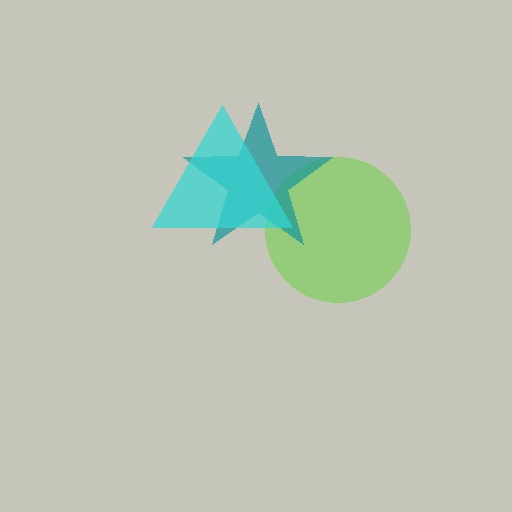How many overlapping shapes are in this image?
There are 3 overlapping shapes in the image.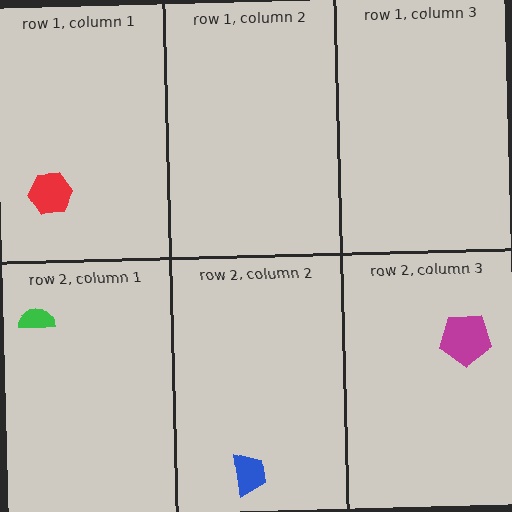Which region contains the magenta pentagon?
The row 2, column 3 region.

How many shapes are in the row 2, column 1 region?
1.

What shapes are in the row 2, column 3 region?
The magenta pentagon.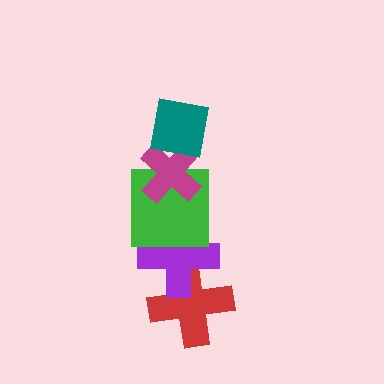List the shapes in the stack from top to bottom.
From top to bottom: the teal square, the magenta cross, the green square, the purple cross, the red cross.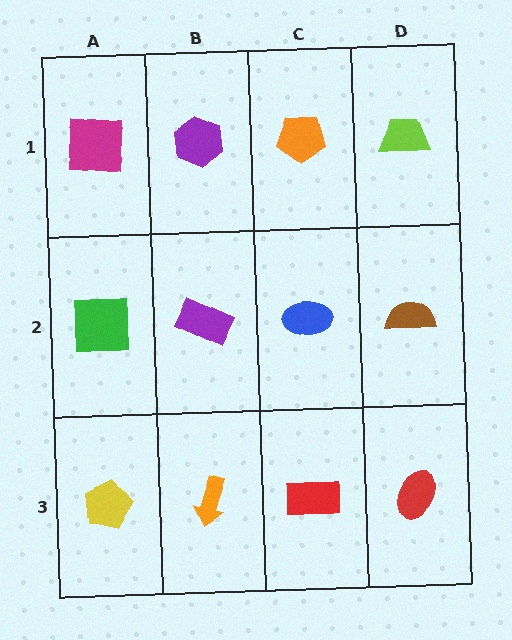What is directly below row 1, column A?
A green square.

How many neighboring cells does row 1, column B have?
3.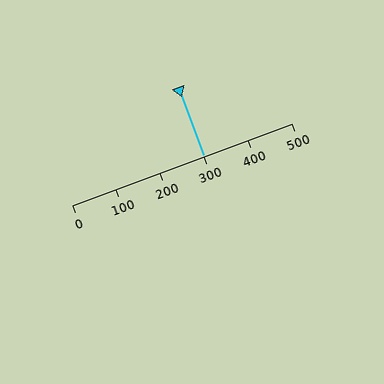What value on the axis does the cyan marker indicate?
The marker indicates approximately 300.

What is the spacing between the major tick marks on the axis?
The major ticks are spaced 100 apart.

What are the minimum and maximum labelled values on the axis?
The axis runs from 0 to 500.